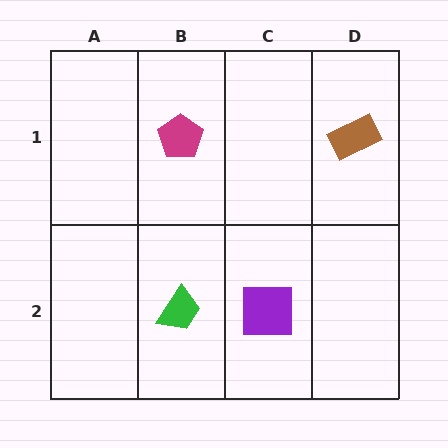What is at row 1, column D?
A brown rectangle.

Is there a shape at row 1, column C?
No, that cell is empty.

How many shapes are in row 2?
2 shapes.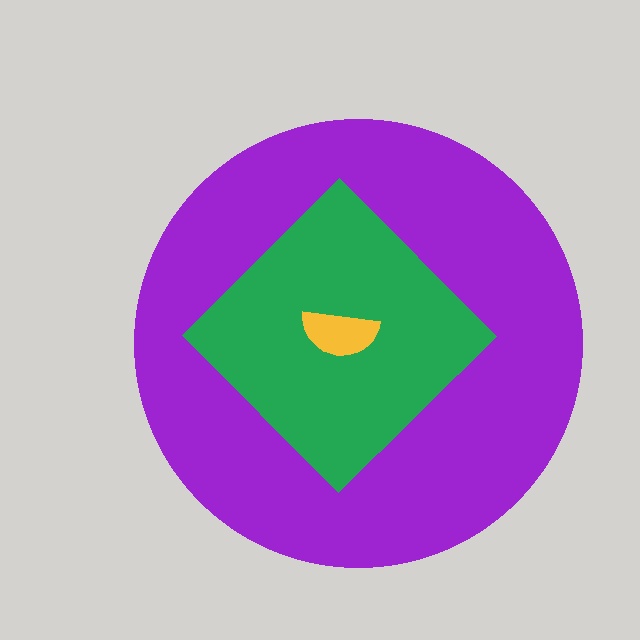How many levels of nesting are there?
3.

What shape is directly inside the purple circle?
The green diamond.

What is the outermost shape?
The purple circle.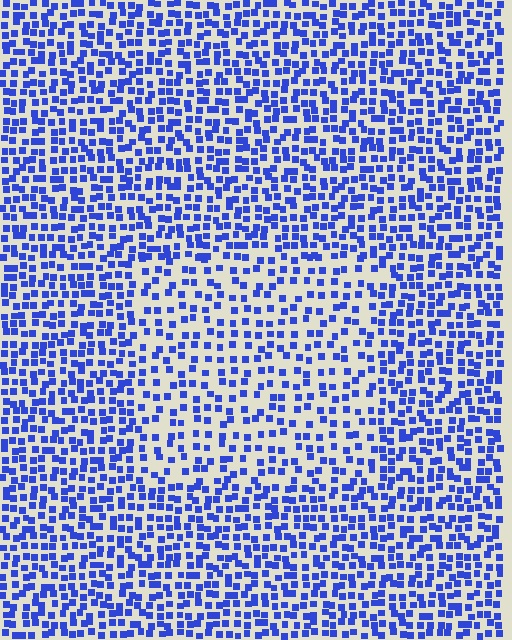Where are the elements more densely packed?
The elements are more densely packed outside the rectangle boundary.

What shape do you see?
I see a rectangle.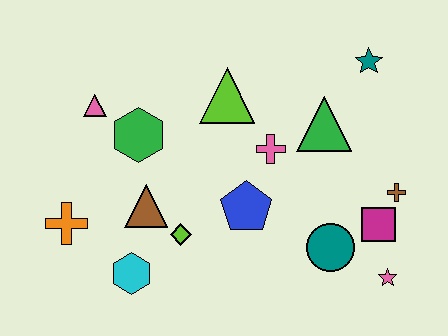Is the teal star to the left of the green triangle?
No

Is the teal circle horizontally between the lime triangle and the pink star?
Yes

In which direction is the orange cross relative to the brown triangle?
The orange cross is to the left of the brown triangle.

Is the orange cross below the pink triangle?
Yes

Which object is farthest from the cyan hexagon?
The teal star is farthest from the cyan hexagon.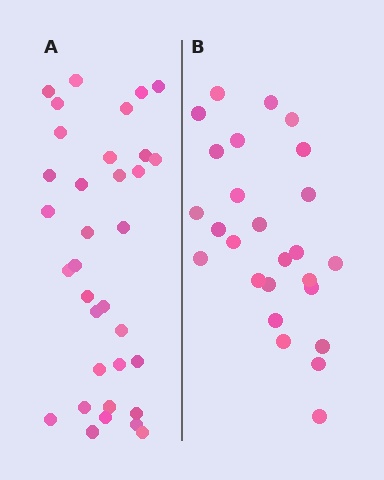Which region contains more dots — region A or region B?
Region A (the left region) has more dots.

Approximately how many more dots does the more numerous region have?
Region A has roughly 8 or so more dots than region B.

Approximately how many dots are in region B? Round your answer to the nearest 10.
About 30 dots. (The exact count is 26, which rounds to 30.)